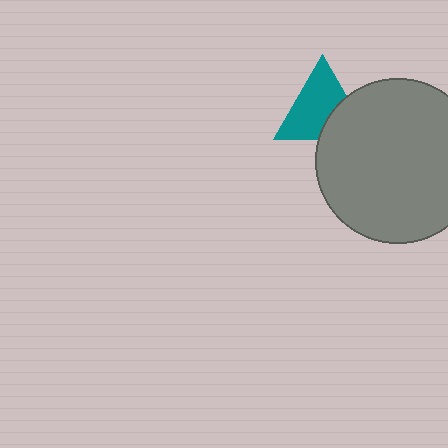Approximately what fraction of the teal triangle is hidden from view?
Roughly 31% of the teal triangle is hidden behind the gray circle.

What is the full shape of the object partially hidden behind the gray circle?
The partially hidden object is a teal triangle.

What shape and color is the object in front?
The object in front is a gray circle.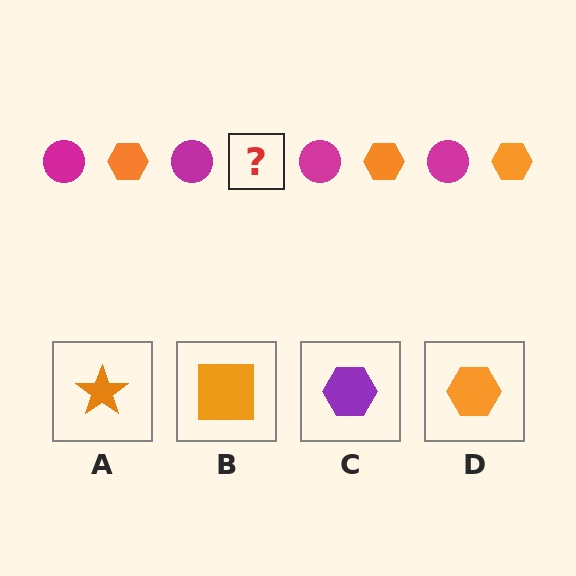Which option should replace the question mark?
Option D.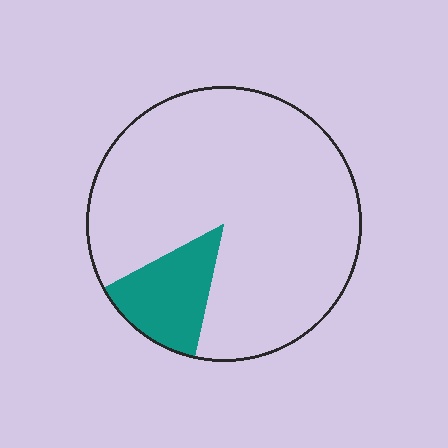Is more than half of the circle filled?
No.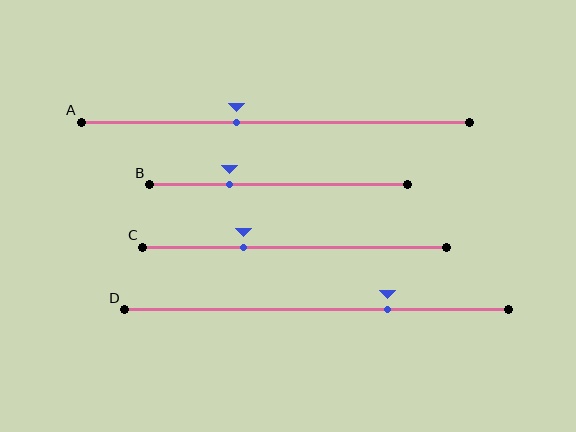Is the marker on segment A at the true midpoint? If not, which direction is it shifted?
No, the marker on segment A is shifted to the left by about 10% of the segment length.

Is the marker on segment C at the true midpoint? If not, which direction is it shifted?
No, the marker on segment C is shifted to the left by about 17% of the segment length.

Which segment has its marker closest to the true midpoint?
Segment A has its marker closest to the true midpoint.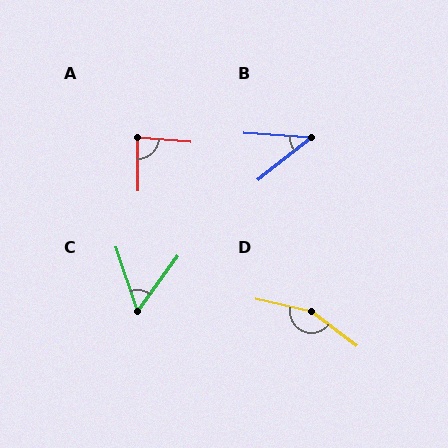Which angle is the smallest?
B, at approximately 42 degrees.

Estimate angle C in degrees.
Approximately 55 degrees.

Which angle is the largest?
D, at approximately 155 degrees.